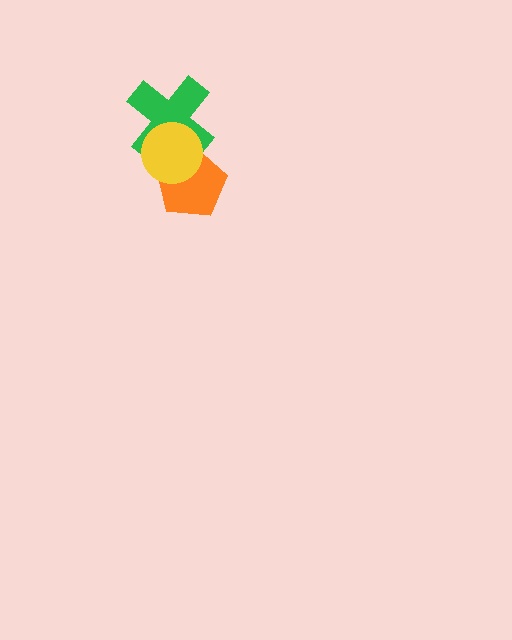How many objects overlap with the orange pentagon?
2 objects overlap with the orange pentagon.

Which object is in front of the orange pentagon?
The yellow circle is in front of the orange pentagon.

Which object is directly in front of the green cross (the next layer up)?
The orange pentagon is directly in front of the green cross.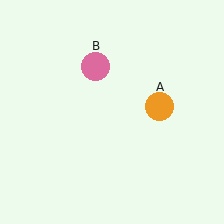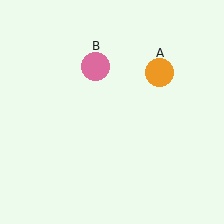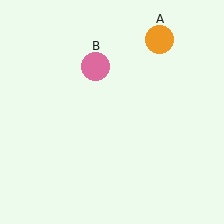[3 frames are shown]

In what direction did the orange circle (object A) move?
The orange circle (object A) moved up.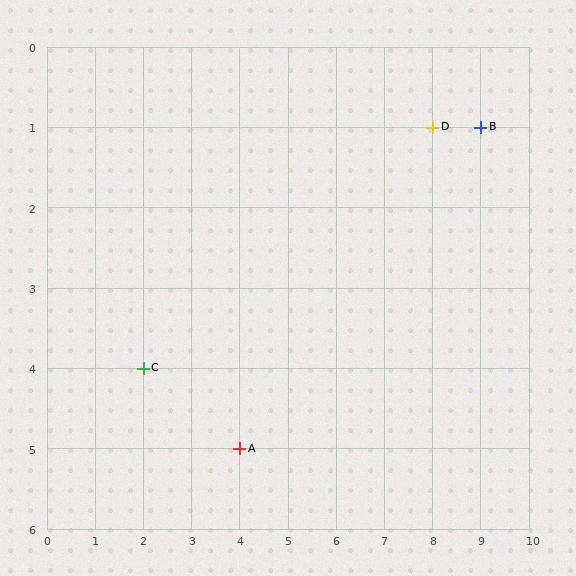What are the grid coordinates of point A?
Point A is at grid coordinates (4, 5).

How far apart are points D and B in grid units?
Points D and B are 1 column apart.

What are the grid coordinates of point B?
Point B is at grid coordinates (9, 1).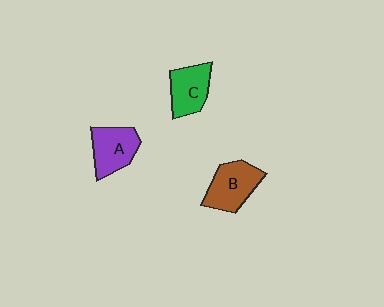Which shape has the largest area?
Shape B (brown).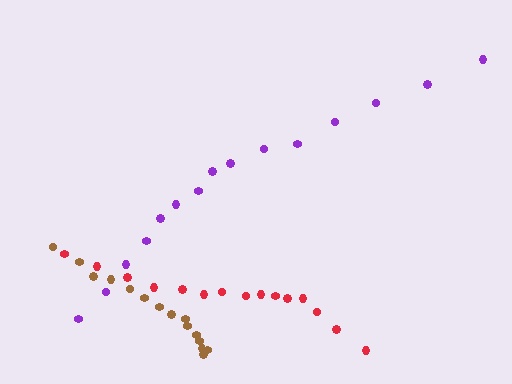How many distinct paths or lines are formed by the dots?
There are 3 distinct paths.